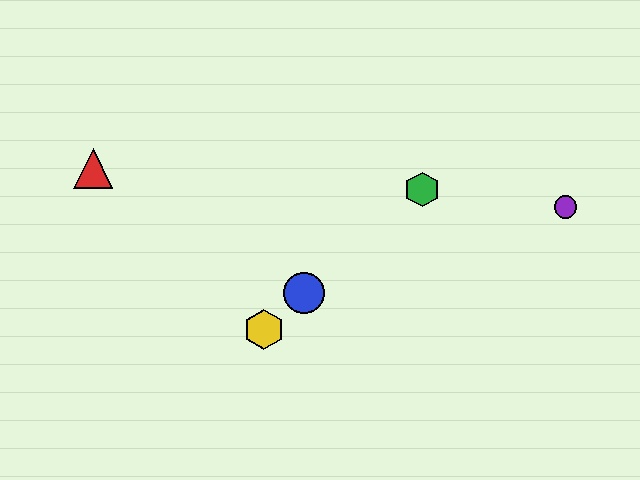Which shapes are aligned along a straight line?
The blue circle, the green hexagon, the yellow hexagon are aligned along a straight line.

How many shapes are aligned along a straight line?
3 shapes (the blue circle, the green hexagon, the yellow hexagon) are aligned along a straight line.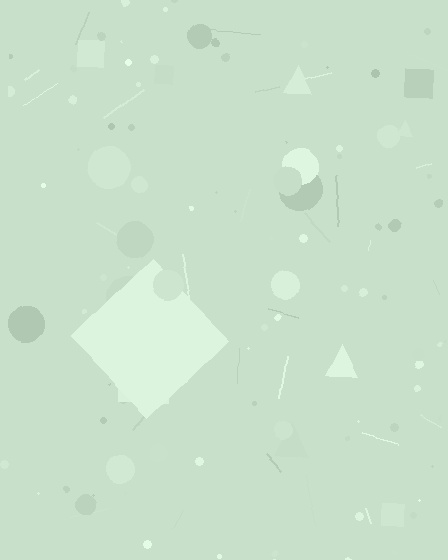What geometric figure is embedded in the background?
A diamond is embedded in the background.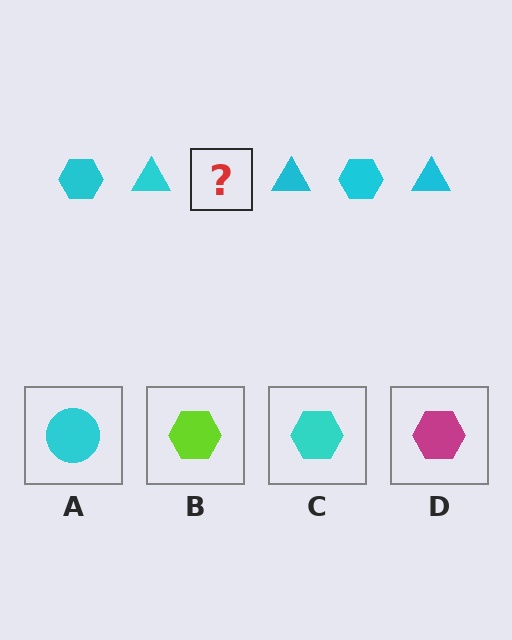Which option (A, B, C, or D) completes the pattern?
C.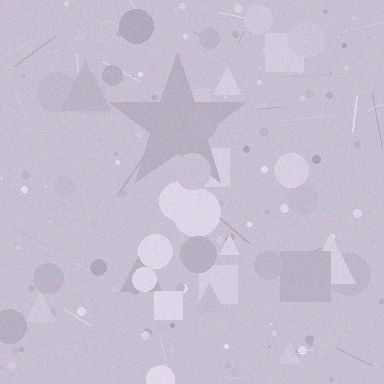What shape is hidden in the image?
A star is hidden in the image.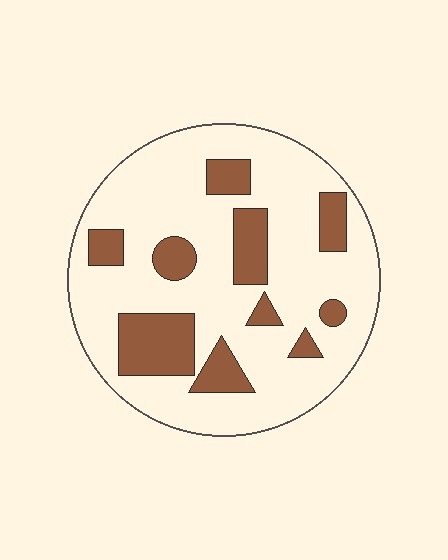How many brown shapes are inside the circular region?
10.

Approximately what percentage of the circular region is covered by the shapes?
Approximately 25%.